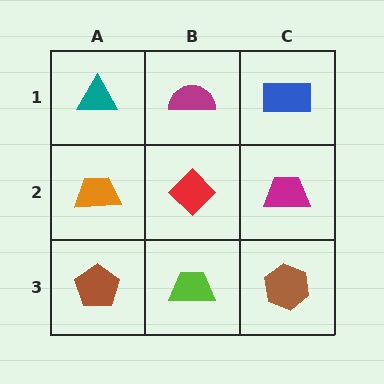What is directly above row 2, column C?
A blue rectangle.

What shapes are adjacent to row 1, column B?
A red diamond (row 2, column B), a teal triangle (row 1, column A), a blue rectangle (row 1, column C).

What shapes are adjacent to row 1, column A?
An orange trapezoid (row 2, column A), a magenta semicircle (row 1, column B).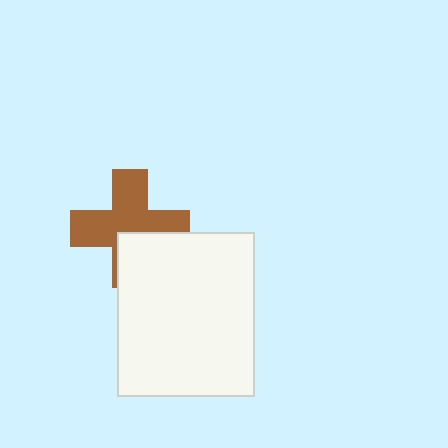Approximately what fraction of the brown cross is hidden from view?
Roughly 32% of the brown cross is hidden behind the white rectangle.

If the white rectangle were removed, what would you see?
You would see the complete brown cross.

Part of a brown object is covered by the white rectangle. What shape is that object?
It is a cross.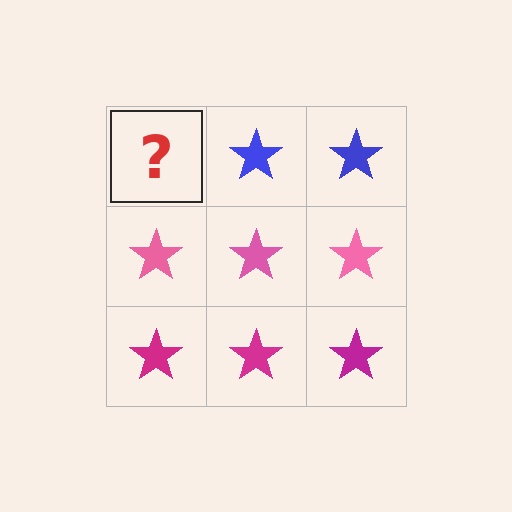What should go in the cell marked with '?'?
The missing cell should contain a blue star.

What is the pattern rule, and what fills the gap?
The rule is that each row has a consistent color. The gap should be filled with a blue star.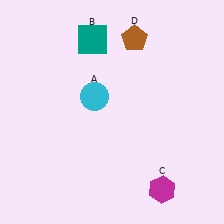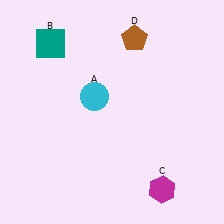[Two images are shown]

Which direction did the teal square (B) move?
The teal square (B) moved left.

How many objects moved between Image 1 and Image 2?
1 object moved between the two images.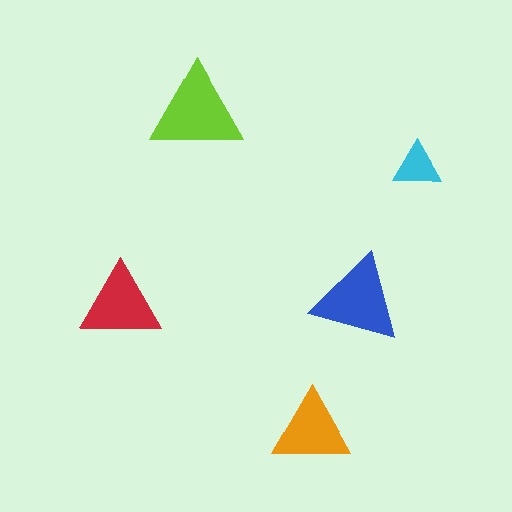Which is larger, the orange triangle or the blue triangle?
The blue one.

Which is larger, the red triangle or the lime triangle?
The lime one.